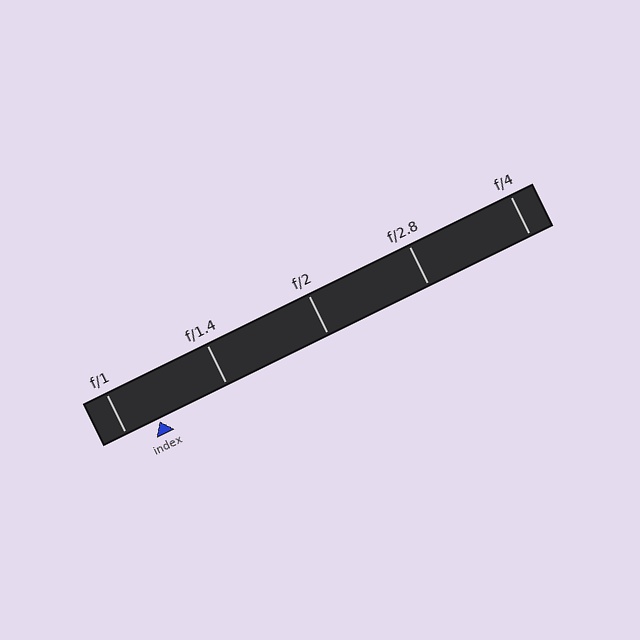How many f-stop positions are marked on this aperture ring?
There are 5 f-stop positions marked.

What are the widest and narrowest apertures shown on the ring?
The widest aperture shown is f/1 and the narrowest is f/4.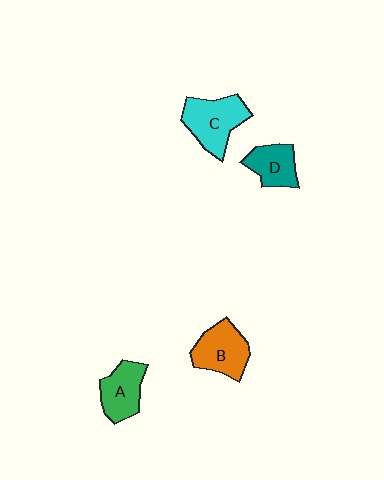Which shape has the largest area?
Shape C (cyan).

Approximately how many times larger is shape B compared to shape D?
Approximately 1.3 times.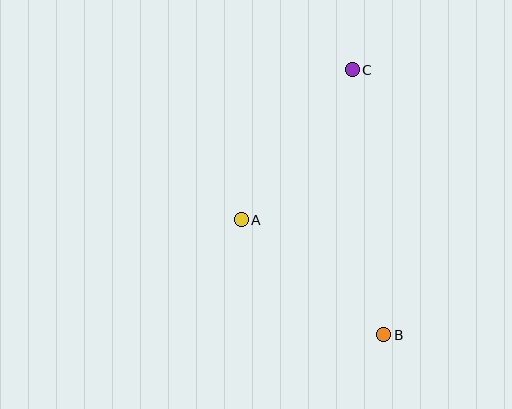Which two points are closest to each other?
Points A and B are closest to each other.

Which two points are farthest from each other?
Points B and C are farthest from each other.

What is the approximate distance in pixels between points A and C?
The distance between A and C is approximately 187 pixels.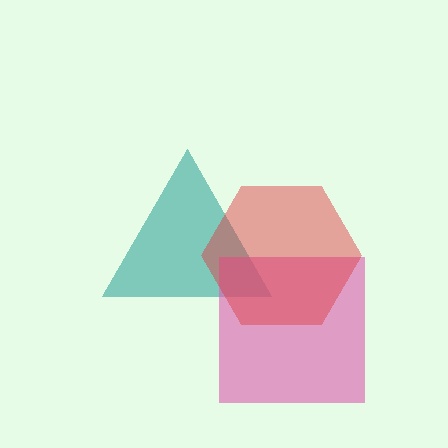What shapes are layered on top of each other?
The layered shapes are: a teal triangle, a pink square, a red hexagon.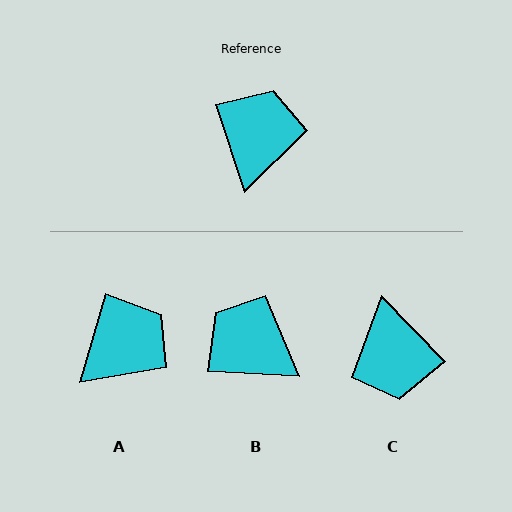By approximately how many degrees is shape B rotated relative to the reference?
Approximately 69 degrees counter-clockwise.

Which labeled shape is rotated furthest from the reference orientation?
C, about 154 degrees away.